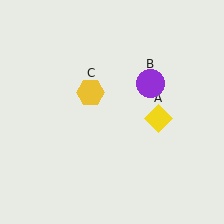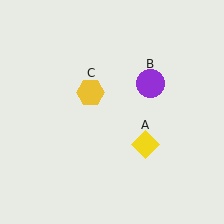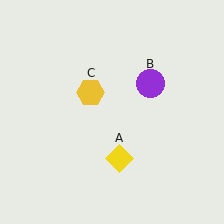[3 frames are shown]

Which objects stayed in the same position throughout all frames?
Purple circle (object B) and yellow hexagon (object C) remained stationary.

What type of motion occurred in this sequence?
The yellow diamond (object A) rotated clockwise around the center of the scene.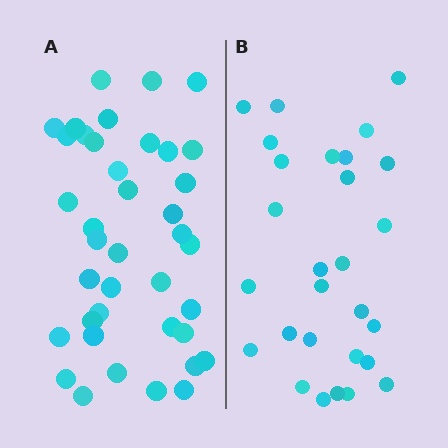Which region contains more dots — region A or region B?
Region A (the left region) has more dots.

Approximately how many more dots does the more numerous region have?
Region A has roughly 12 or so more dots than region B.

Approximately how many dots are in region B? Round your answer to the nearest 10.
About 30 dots. (The exact count is 28, which rounds to 30.)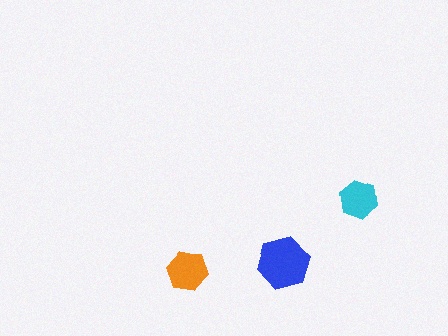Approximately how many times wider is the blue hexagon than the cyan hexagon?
About 1.5 times wider.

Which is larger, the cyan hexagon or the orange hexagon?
The orange one.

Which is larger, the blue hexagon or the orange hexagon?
The blue one.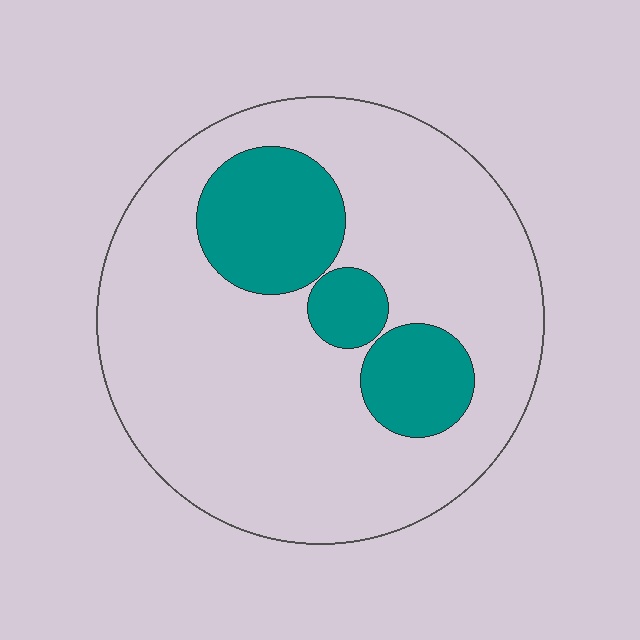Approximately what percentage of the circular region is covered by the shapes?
Approximately 20%.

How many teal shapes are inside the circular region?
3.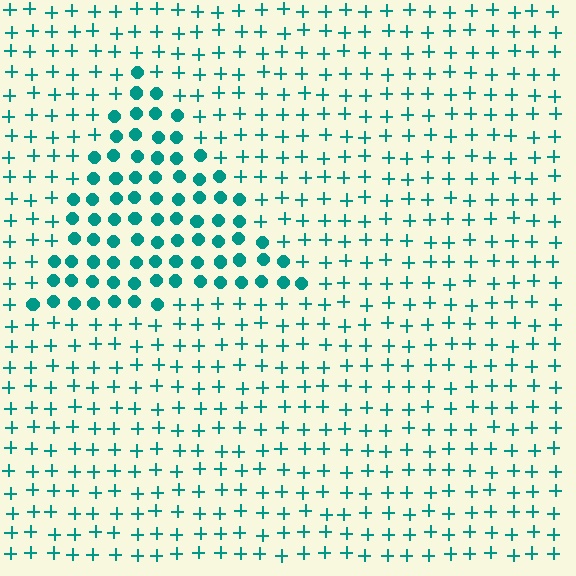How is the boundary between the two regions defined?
The boundary is defined by a change in element shape: circles inside vs. plus signs outside. All elements share the same color and spacing.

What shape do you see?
I see a triangle.